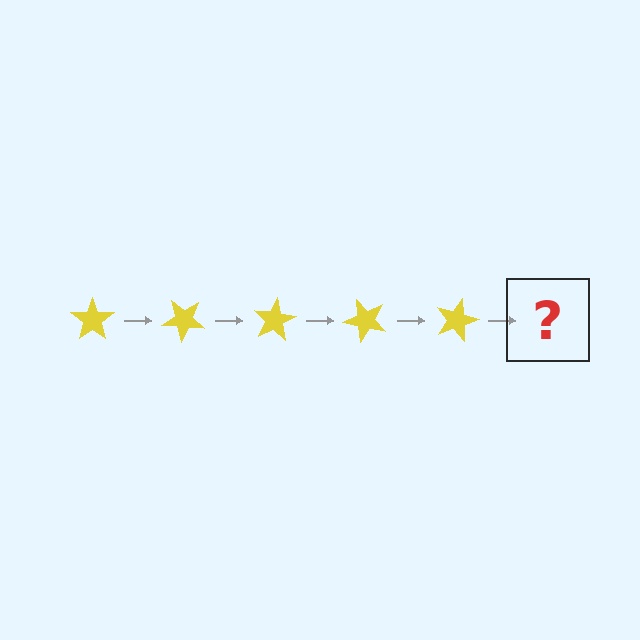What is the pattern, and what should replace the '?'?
The pattern is that the star rotates 40 degrees each step. The '?' should be a yellow star rotated 200 degrees.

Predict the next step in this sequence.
The next step is a yellow star rotated 200 degrees.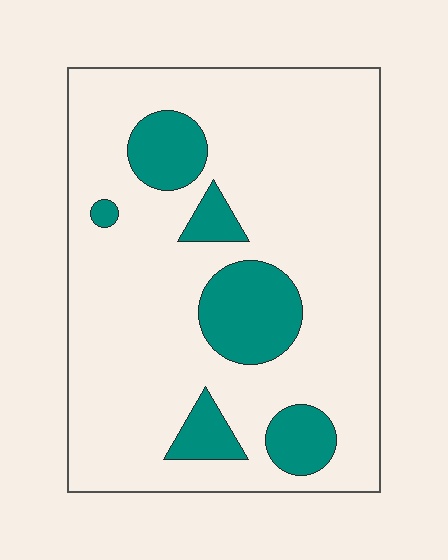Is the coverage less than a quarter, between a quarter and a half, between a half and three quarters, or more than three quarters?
Less than a quarter.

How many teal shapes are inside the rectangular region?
6.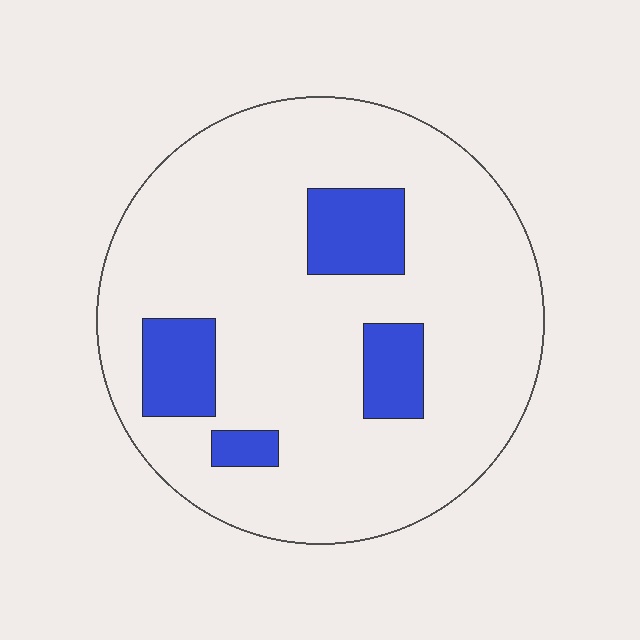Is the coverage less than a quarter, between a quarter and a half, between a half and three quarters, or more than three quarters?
Less than a quarter.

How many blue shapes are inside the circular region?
4.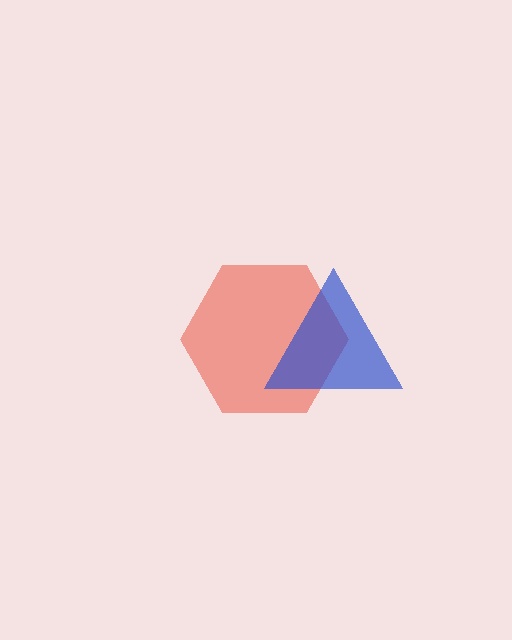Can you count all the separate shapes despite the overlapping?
Yes, there are 2 separate shapes.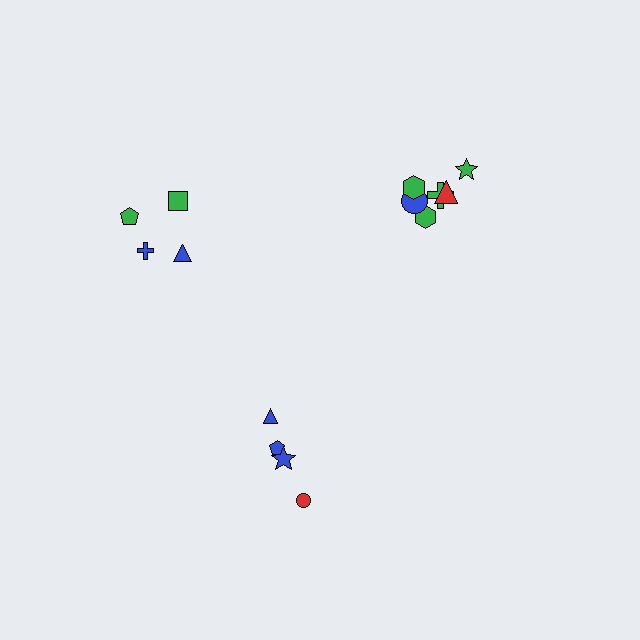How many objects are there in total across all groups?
There are 14 objects.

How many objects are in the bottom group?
There are 4 objects.